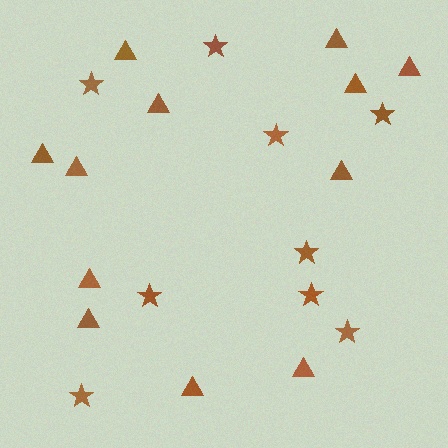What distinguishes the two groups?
There are 2 groups: one group of stars (9) and one group of triangles (12).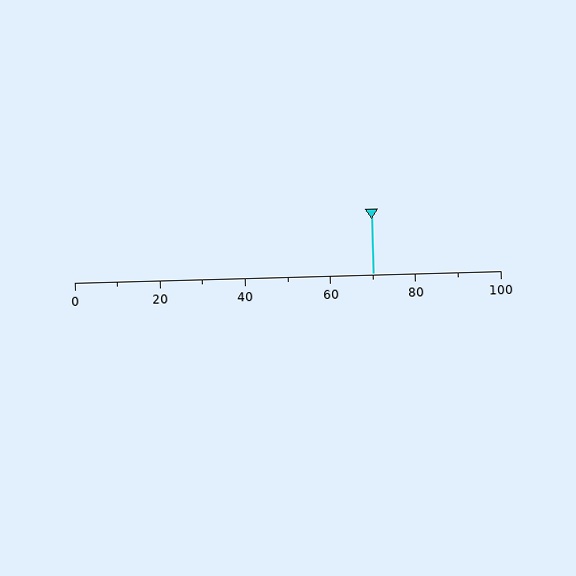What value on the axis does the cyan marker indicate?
The marker indicates approximately 70.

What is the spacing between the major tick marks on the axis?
The major ticks are spaced 20 apart.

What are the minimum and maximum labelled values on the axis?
The axis runs from 0 to 100.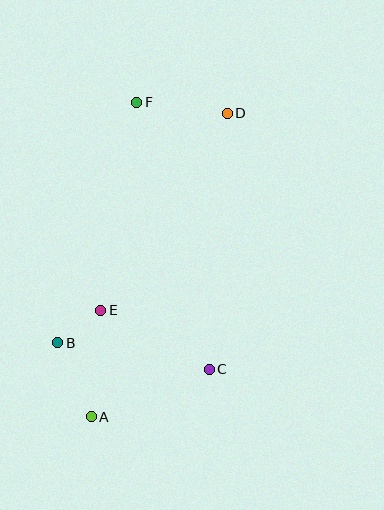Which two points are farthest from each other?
Points A and D are farthest from each other.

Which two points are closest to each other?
Points B and E are closest to each other.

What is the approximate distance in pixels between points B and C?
The distance between B and C is approximately 154 pixels.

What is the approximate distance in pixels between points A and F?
The distance between A and F is approximately 318 pixels.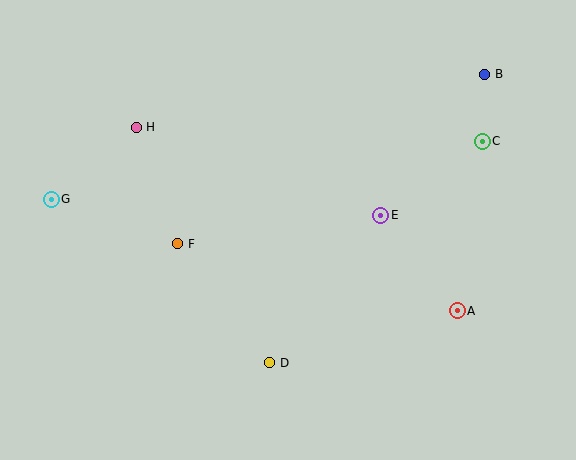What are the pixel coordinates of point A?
Point A is at (457, 311).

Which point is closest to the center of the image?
Point E at (381, 215) is closest to the center.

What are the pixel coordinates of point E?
Point E is at (381, 215).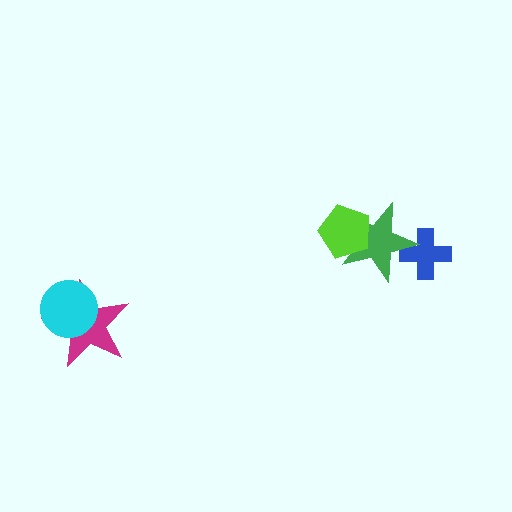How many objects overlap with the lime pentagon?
1 object overlaps with the lime pentagon.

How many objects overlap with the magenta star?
1 object overlaps with the magenta star.